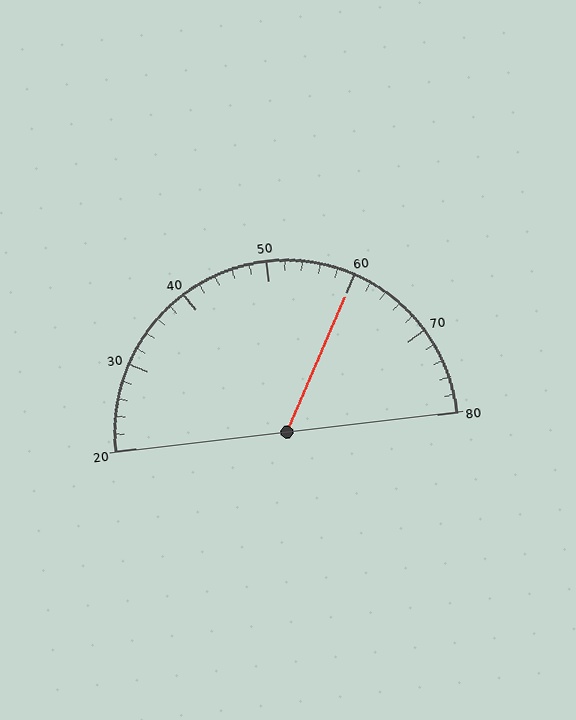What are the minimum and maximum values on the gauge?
The gauge ranges from 20 to 80.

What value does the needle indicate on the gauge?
The needle indicates approximately 60.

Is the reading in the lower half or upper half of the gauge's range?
The reading is in the upper half of the range (20 to 80).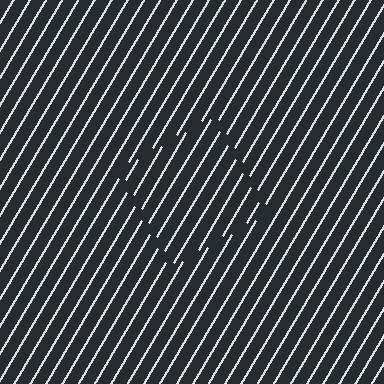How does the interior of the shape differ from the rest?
The interior of the shape contains the same grating, shifted by half a period — the contour is defined by the phase discontinuity where line-ends from the inner and outer gratings abut.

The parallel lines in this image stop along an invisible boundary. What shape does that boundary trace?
An illusory square. The interior of the shape contains the same grating, shifted by half a period — the contour is defined by the phase discontinuity where line-ends from the inner and outer gratings abut.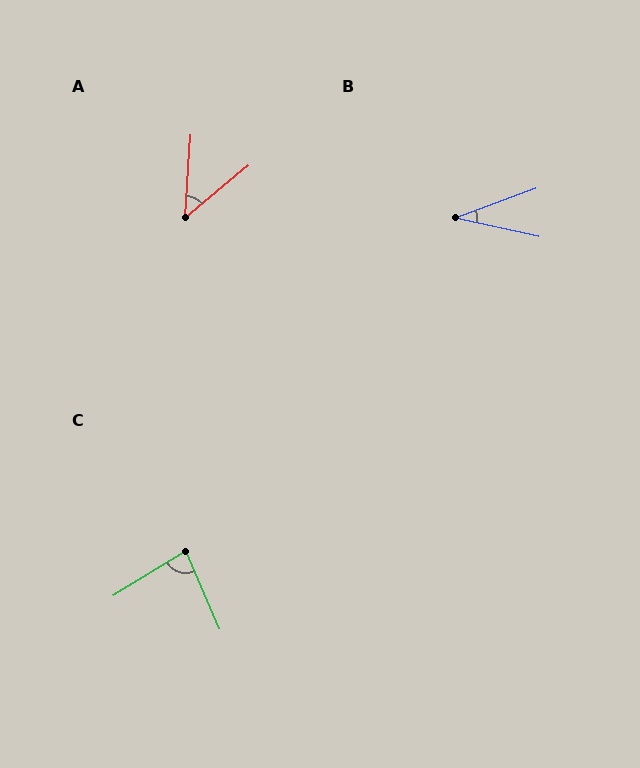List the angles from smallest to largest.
B (33°), A (46°), C (82°).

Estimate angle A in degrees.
Approximately 46 degrees.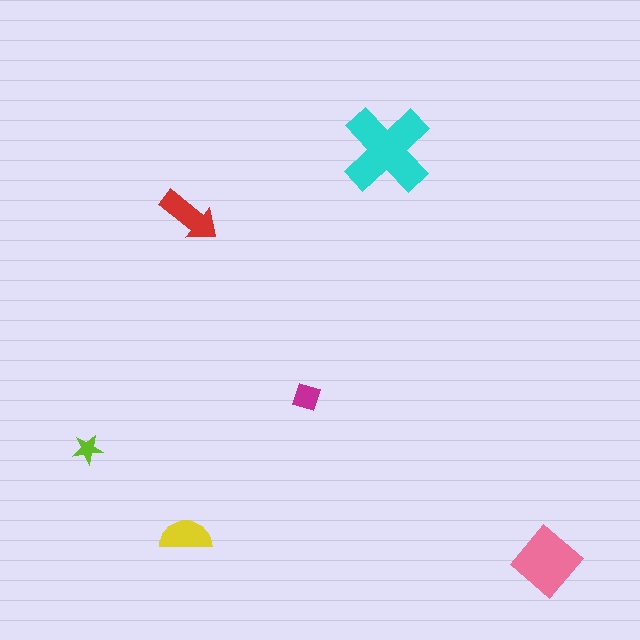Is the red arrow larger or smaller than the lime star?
Larger.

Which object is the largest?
The cyan cross.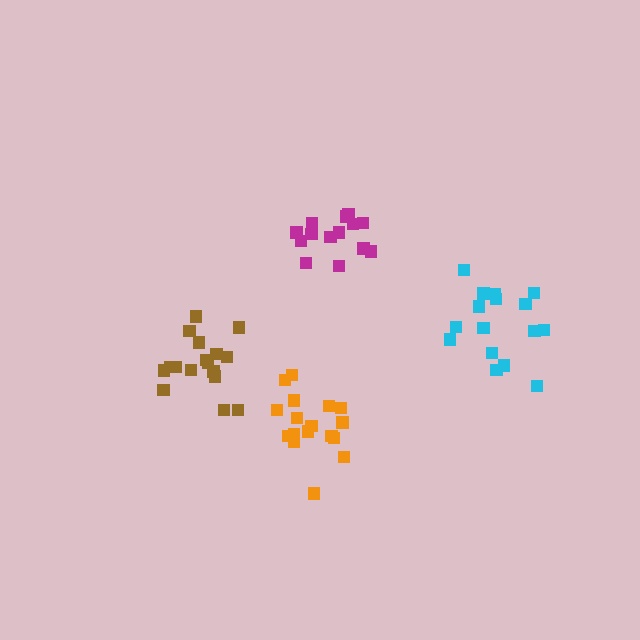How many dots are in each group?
Group 1: 18 dots, Group 2: 17 dots, Group 3: 16 dots, Group 4: 14 dots (65 total).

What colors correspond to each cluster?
The clusters are colored: brown, orange, cyan, magenta.